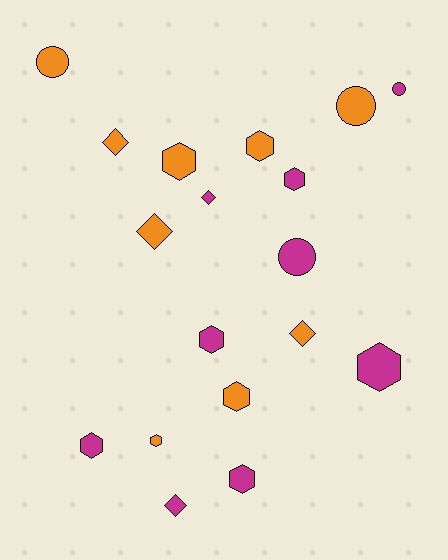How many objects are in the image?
There are 18 objects.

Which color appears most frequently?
Magenta, with 9 objects.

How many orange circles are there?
There are 2 orange circles.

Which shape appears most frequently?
Hexagon, with 9 objects.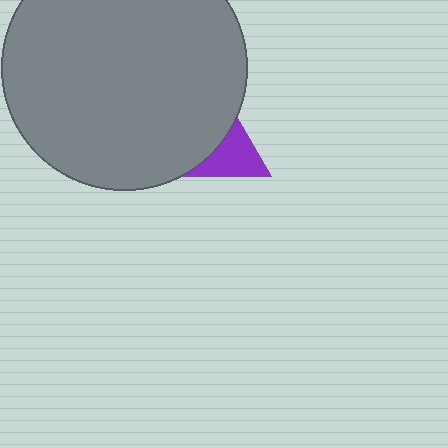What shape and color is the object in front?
The object in front is a gray circle.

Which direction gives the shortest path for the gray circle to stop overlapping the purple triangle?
Moving left gives the shortest separation.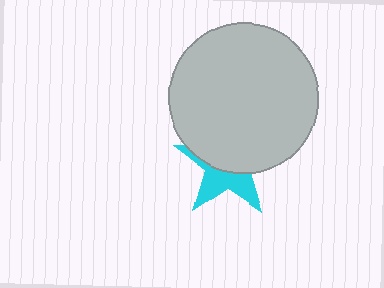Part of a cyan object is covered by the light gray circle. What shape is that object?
It is a star.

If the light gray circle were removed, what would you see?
You would see the complete cyan star.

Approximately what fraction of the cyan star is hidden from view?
Roughly 58% of the cyan star is hidden behind the light gray circle.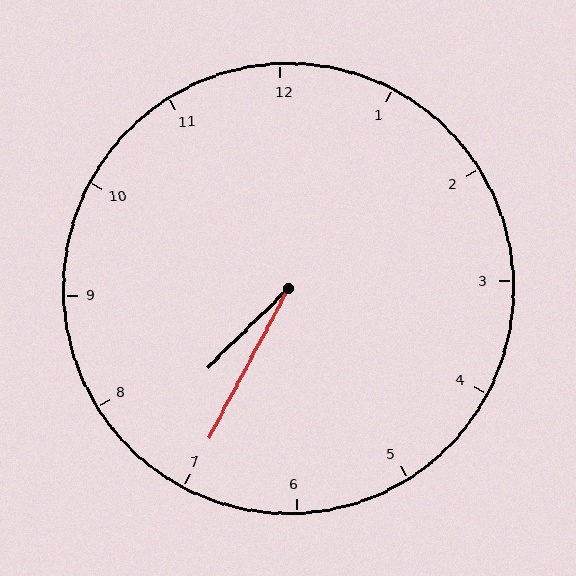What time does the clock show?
7:35.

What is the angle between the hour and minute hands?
Approximately 18 degrees.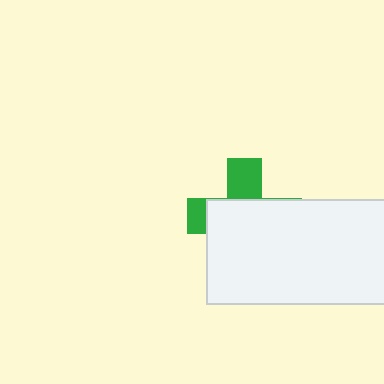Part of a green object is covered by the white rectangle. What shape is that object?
It is a cross.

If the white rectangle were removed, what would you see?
You would see the complete green cross.